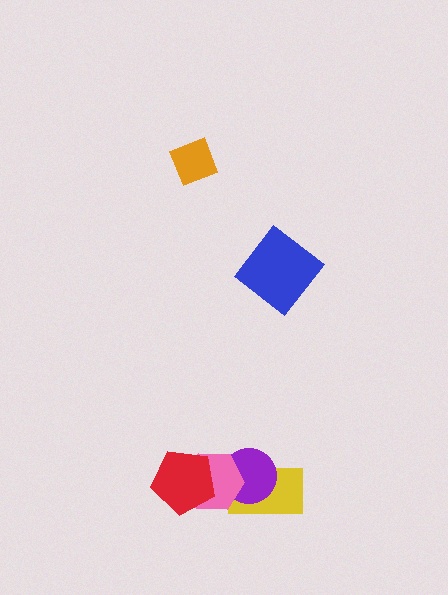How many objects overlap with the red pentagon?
1 object overlaps with the red pentagon.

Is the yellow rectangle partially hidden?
Yes, it is partially covered by another shape.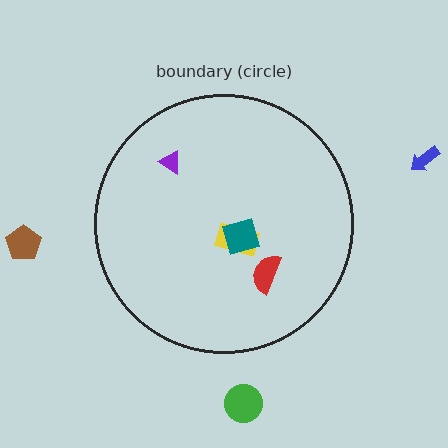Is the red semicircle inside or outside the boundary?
Inside.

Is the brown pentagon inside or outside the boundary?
Outside.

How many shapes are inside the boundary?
4 inside, 3 outside.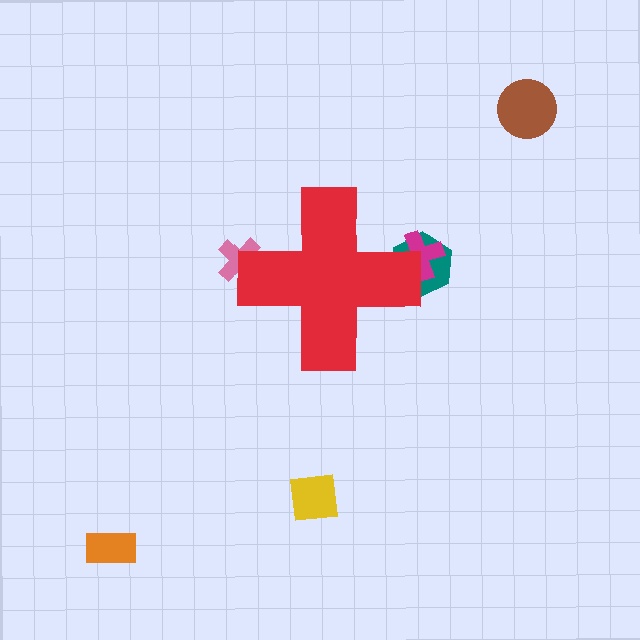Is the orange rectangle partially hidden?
No, the orange rectangle is fully visible.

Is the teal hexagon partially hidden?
Yes, the teal hexagon is partially hidden behind the red cross.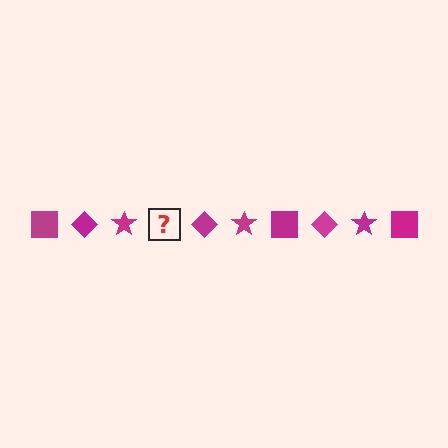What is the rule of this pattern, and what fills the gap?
The rule is that the pattern cycles through square, diamond, star shapes in magenta. The gap should be filled with a magenta square.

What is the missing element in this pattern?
The missing element is a magenta square.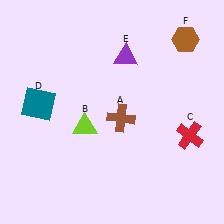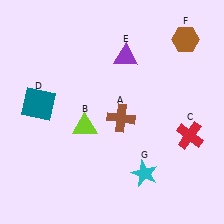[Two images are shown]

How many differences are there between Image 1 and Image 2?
There is 1 difference between the two images.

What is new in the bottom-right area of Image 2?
A cyan star (G) was added in the bottom-right area of Image 2.